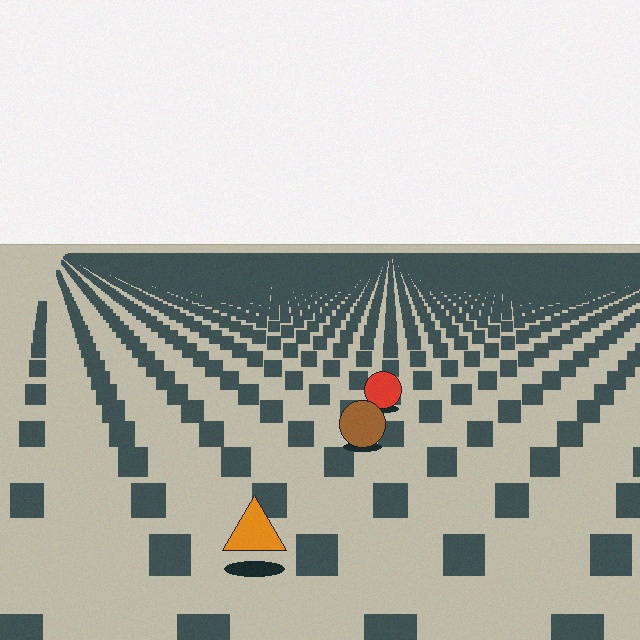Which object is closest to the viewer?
The orange triangle is closest. The texture marks near it are larger and more spread out.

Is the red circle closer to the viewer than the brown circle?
No. The brown circle is closer — you can tell from the texture gradient: the ground texture is coarser near it.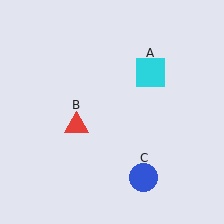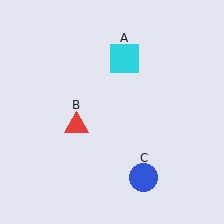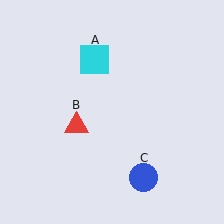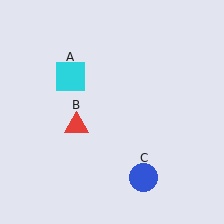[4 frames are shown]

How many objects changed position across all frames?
1 object changed position: cyan square (object A).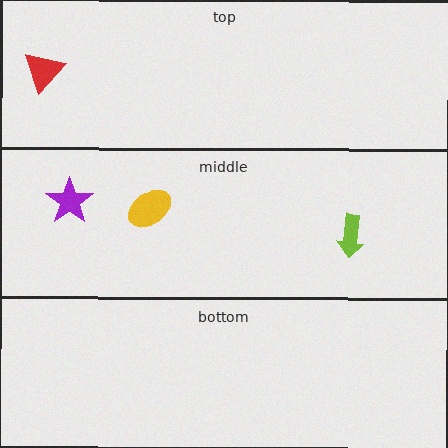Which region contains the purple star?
The middle region.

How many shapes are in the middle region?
3.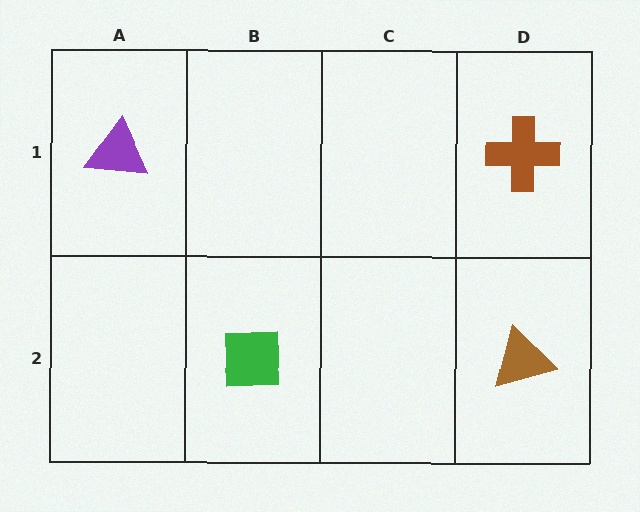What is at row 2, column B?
A green square.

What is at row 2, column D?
A brown triangle.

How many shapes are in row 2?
2 shapes.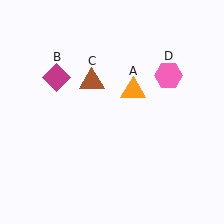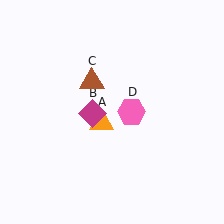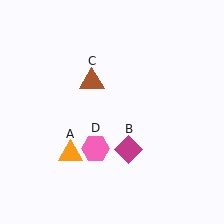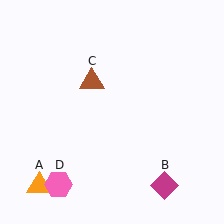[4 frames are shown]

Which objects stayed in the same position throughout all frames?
Brown triangle (object C) remained stationary.